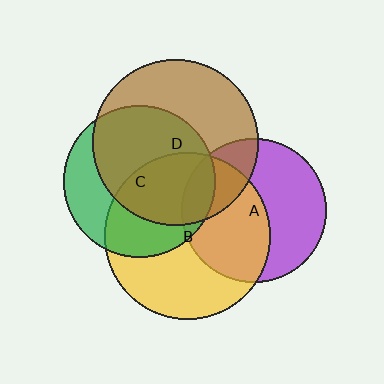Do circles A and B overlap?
Yes.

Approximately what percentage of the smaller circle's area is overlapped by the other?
Approximately 50%.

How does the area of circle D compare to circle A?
Approximately 1.3 times.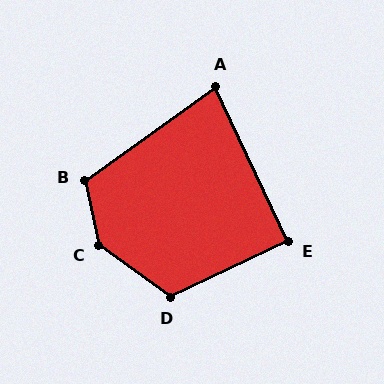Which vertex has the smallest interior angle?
A, at approximately 79 degrees.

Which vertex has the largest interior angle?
C, at approximately 138 degrees.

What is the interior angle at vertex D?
Approximately 118 degrees (obtuse).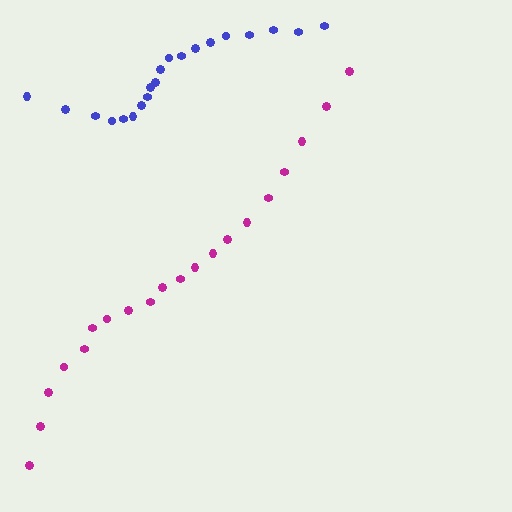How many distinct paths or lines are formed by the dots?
There are 2 distinct paths.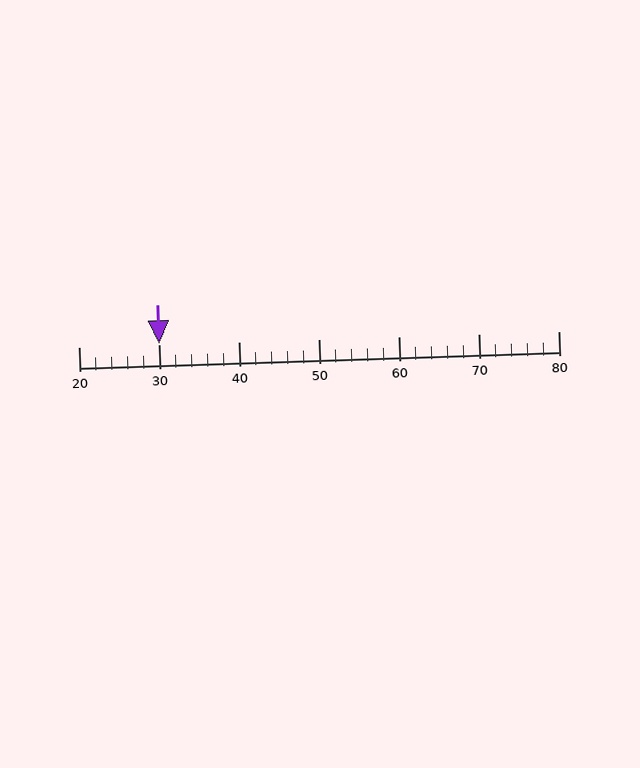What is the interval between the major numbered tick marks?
The major tick marks are spaced 10 units apart.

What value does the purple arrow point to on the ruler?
The purple arrow points to approximately 30.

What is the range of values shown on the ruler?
The ruler shows values from 20 to 80.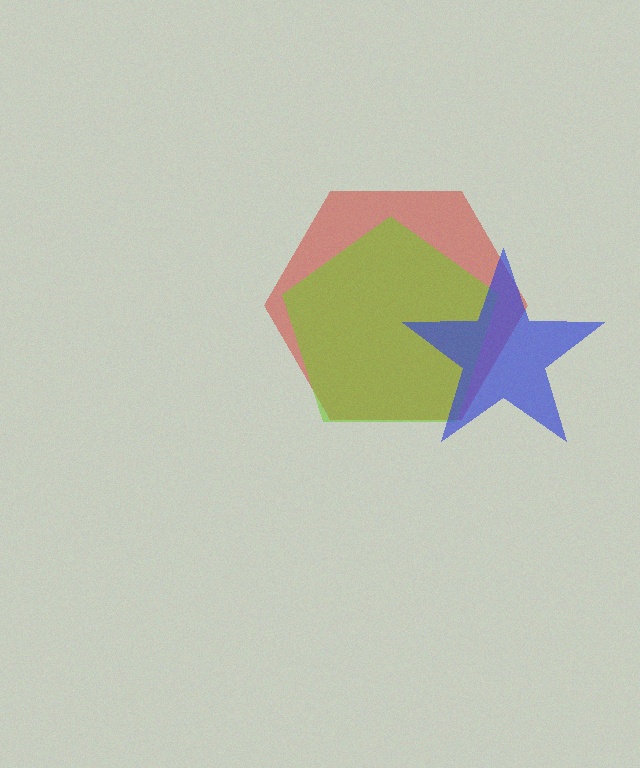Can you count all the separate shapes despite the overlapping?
Yes, there are 3 separate shapes.